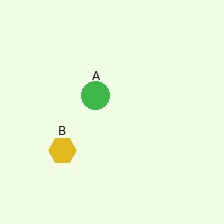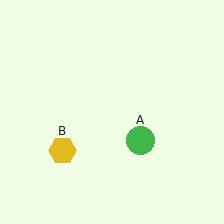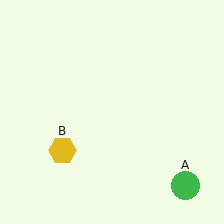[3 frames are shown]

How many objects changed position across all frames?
1 object changed position: green circle (object A).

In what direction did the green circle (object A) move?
The green circle (object A) moved down and to the right.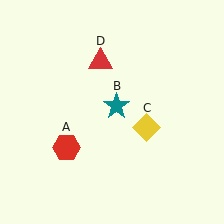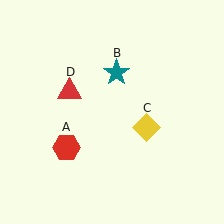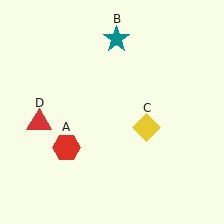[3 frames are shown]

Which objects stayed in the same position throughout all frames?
Red hexagon (object A) and yellow diamond (object C) remained stationary.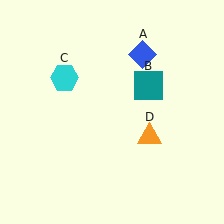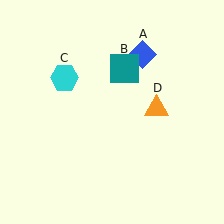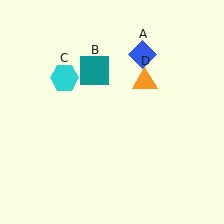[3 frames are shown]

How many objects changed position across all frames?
2 objects changed position: teal square (object B), orange triangle (object D).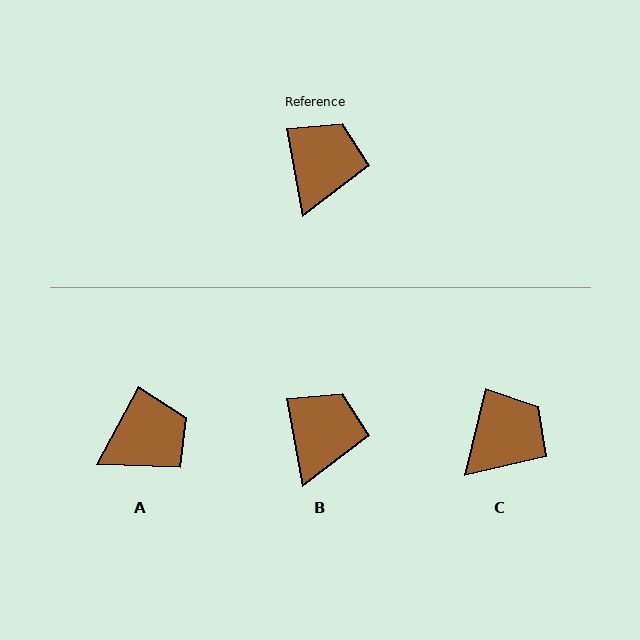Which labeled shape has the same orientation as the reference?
B.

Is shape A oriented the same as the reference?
No, it is off by about 39 degrees.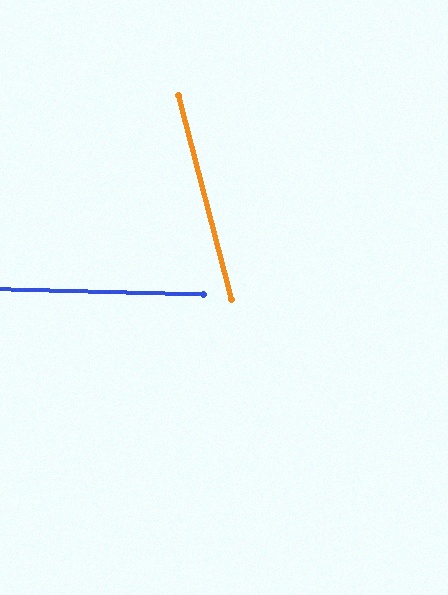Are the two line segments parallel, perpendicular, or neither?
Neither parallel nor perpendicular — they differ by about 74°.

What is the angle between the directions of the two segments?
Approximately 74 degrees.